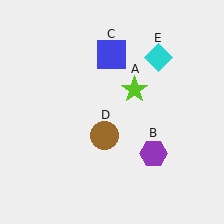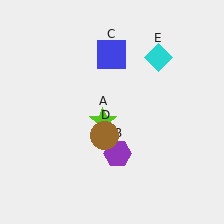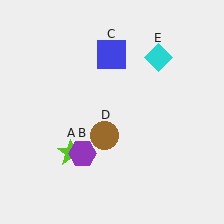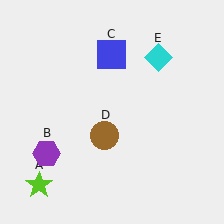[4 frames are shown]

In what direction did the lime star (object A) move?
The lime star (object A) moved down and to the left.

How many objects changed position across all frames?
2 objects changed position: lime star (object A), purple hexagon (object B).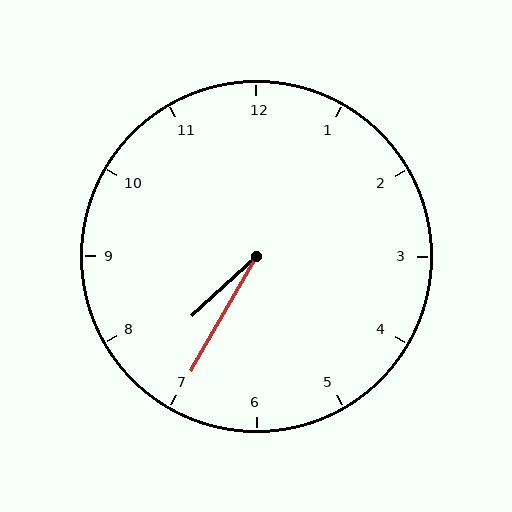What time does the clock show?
7:35.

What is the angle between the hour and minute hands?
Approximately 18 degrees.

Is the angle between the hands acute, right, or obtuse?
It is acute.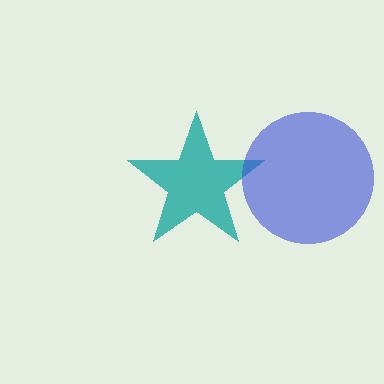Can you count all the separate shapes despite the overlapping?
Yes, there are 2 separate shapes.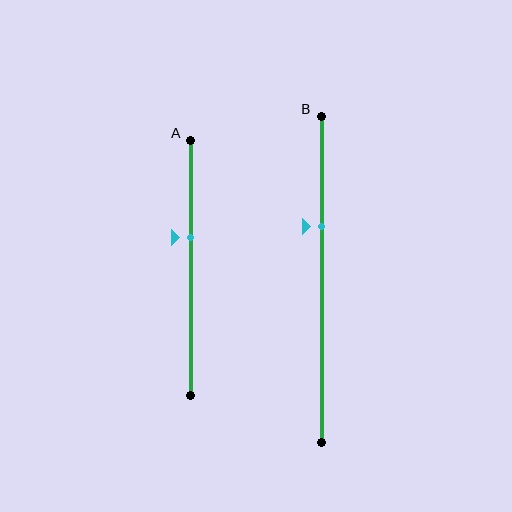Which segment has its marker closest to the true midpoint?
Segment A has its marker closest to the true midpoint.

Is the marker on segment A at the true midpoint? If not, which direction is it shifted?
No, the marker on segment A is shifted upward by about 12% of the segment length.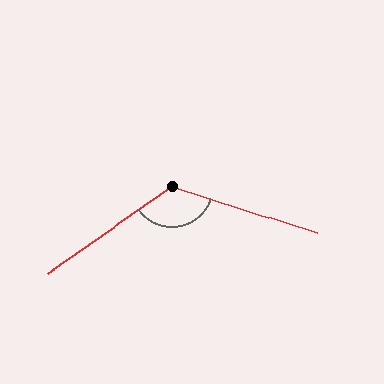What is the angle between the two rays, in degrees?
Approximately 127 degrees.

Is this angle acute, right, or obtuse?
It is obtuse.